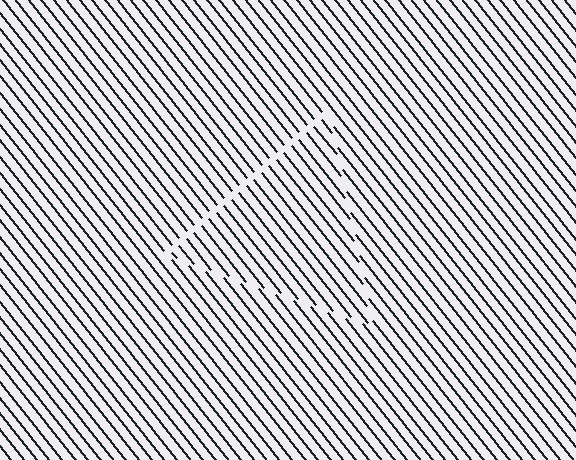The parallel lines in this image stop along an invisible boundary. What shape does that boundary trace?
An illusory triangle. The interior of the shape contains the same grating, shifted by half a period — the contour is defined by the phase discontinuity where line-ends from the inner and outer gratings abut.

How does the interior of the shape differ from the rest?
The interior of the shape contains the same grating, shifted by half a period — the contour is defined by the phase discontinuity where line-ends from the inner and outer gratings abut.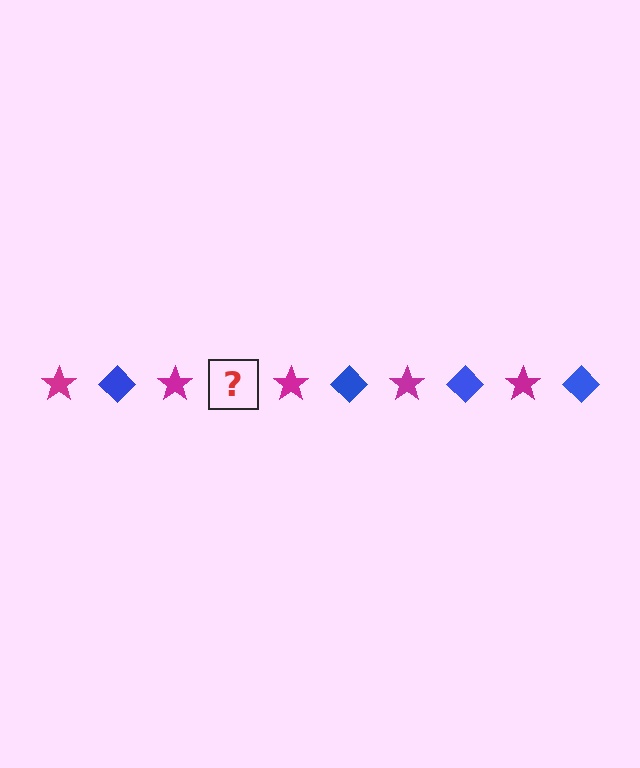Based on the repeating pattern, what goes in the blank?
The blank should be a blue diamond.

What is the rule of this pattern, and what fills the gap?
The rule is that the pattern alternates between magenta star and blue diamond. The gap should be filled with a blue diamond.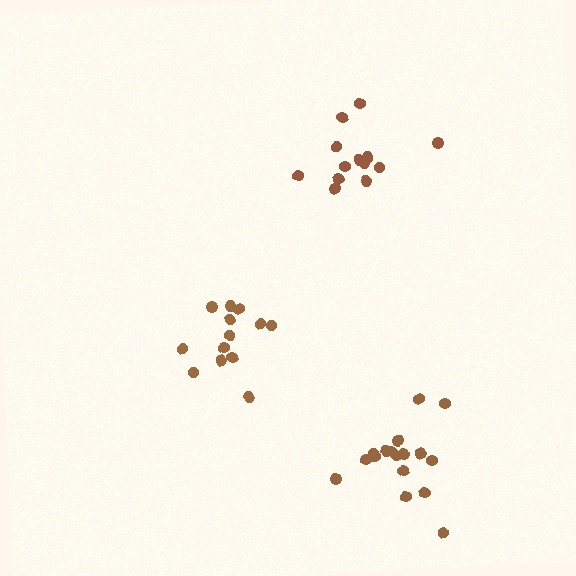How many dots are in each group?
Group 1: 13 dots, Group 2: 13 dots, Group 3: 18 dots (44 total).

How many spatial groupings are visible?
There are 3 spatial groupings.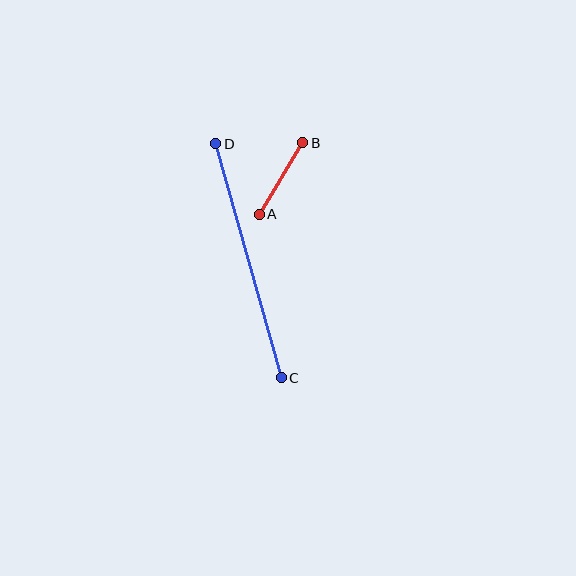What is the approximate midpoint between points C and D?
The midpoint is at approximately (248, 261) pixels.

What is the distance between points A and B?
The distance is approximately 84 pixels.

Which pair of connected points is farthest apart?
Points C and D are farthest apart.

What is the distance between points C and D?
The distance is approximately 243 pixels.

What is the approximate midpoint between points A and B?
The midpoint is at approximately (281, 179) pixels.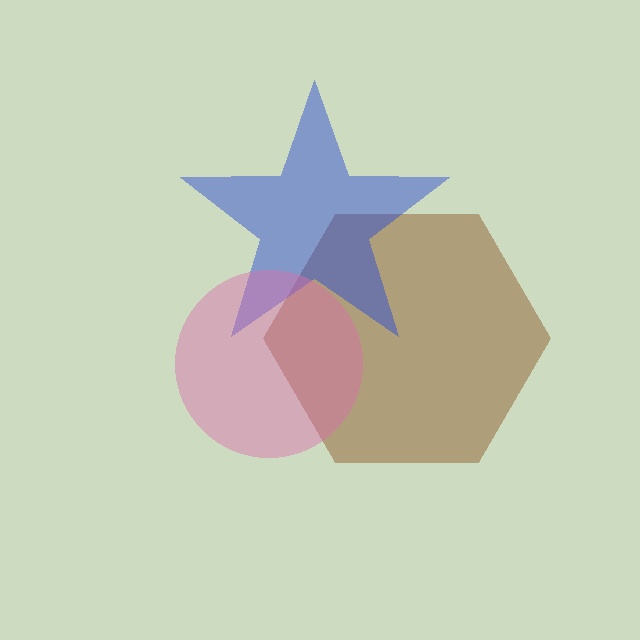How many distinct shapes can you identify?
There are 3 distinct shapes: a brown hexagon, a blue star, a pink circle.